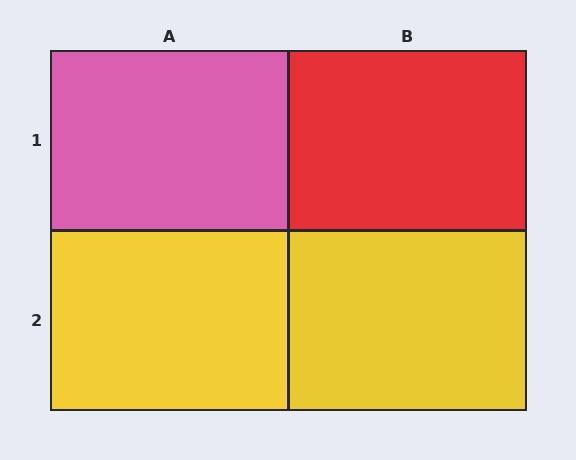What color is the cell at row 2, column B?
Yellow.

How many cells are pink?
1 cell is pink.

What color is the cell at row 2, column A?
Yellow.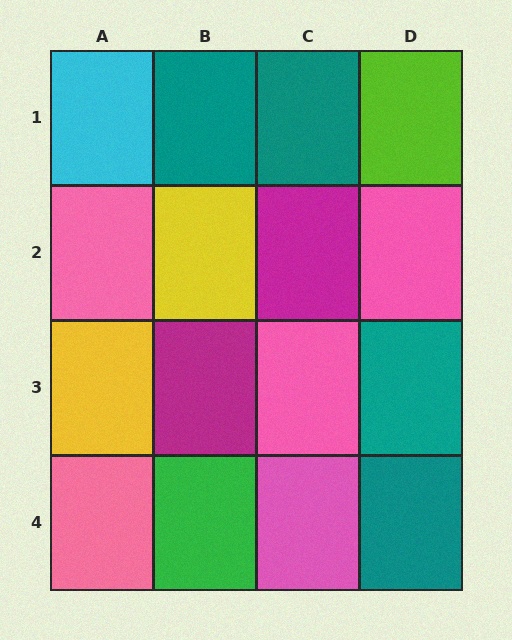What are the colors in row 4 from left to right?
Pink, green, pink, teal.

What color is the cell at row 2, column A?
Pink.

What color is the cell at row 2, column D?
Pink.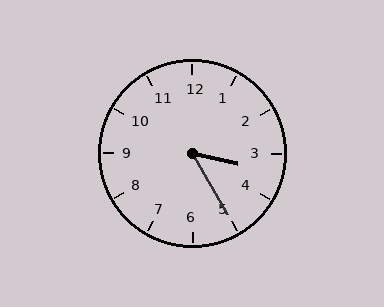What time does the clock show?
3:25.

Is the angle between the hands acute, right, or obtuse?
It is acute.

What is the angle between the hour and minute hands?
Approximately 48 degrees.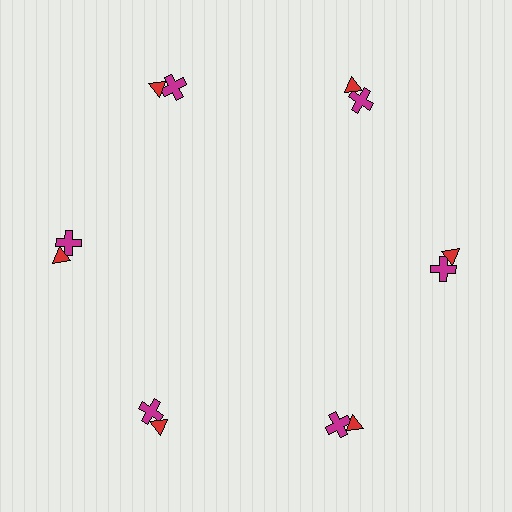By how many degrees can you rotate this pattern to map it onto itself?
The pattern maps onto itself every 60 degrees of rotation.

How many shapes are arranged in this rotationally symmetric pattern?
There are 12 shapes, arranged in 6 groups of 2.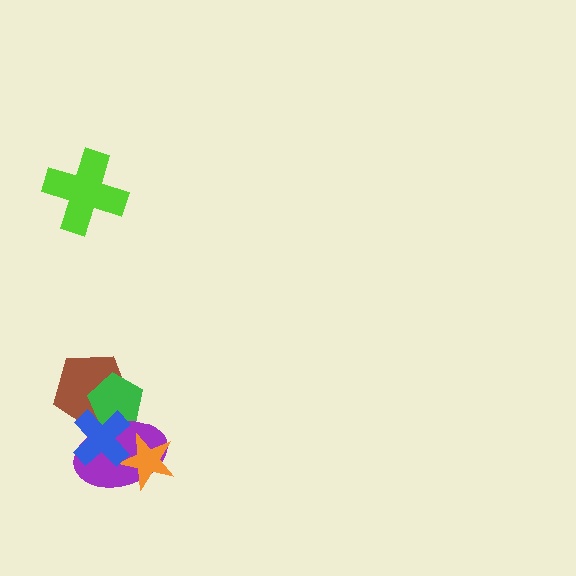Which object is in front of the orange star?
The blue cross is in front of the orange star.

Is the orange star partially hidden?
Yes, it is partially covered by another shape.